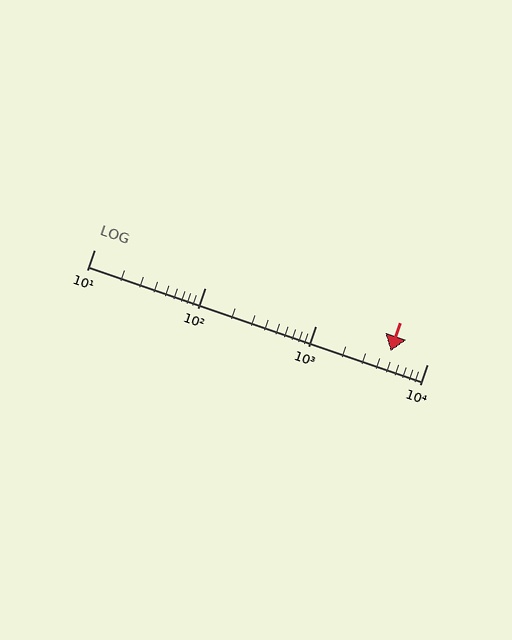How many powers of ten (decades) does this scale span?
The scale spans 3 decades, from 10 to 10000.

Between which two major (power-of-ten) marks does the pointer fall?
The pointer is between 1000 and 10000.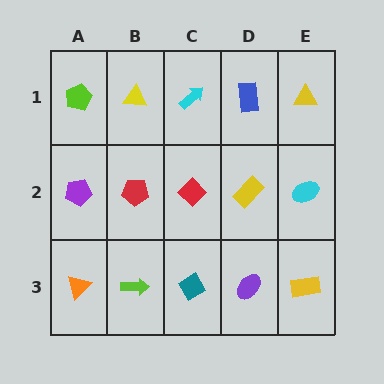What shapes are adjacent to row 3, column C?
A red diamond (row 2, column C), a lime arrow (row 3, column B), a purple ellipse (row 3, column D).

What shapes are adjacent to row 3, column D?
A yellow rectangle (row 2, column D), a teal diamond (row 3, column C), a yellow rectangle (row 3, column E).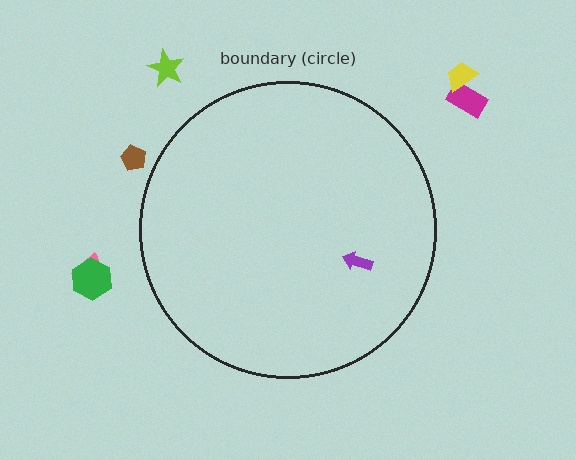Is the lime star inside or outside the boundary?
Outside.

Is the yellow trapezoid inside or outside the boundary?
Outside.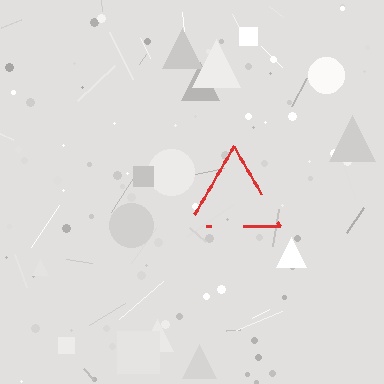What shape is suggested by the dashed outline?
The dashed outline suggests a triangle.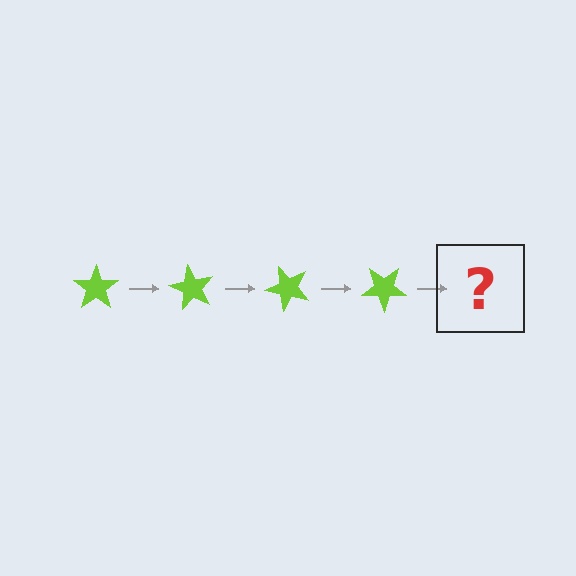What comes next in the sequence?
The next element should be a lime star rotated 240 degrees.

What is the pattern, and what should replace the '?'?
The pattern is that the star rotates 60 degrees each step. The '?' should be a lime star rotated 240 degrees.